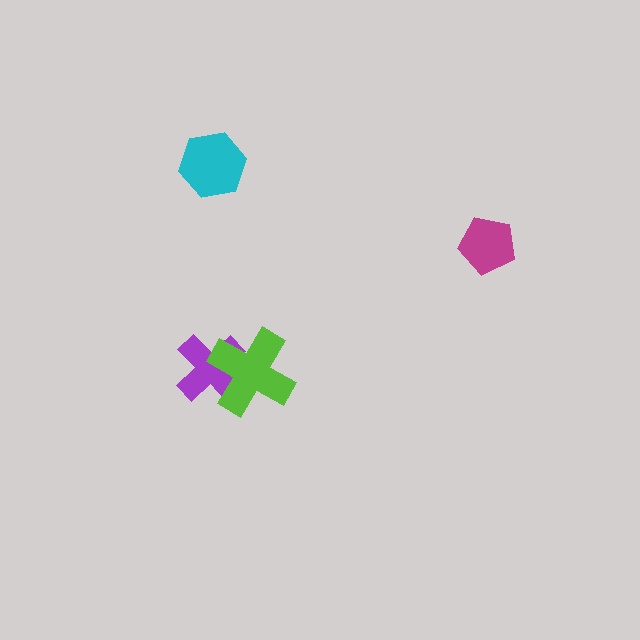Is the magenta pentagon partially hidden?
No, no other shape covers it.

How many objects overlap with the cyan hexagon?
0 objects overlap with the cyan hexagon.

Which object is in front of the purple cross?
The lime cross is in front of the purple cross.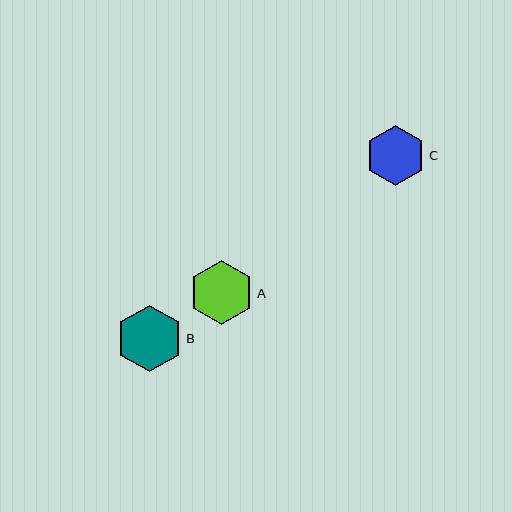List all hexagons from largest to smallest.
From largest to smallest: B, A, C.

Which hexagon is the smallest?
Hexagon C is the smallest with a size of approximately 60 pixels.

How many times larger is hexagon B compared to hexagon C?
Hexagon B is approximately 1.1 times the size of hexagon C.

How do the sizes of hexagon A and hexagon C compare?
Hexagon A and hexagon C are approximately the same size.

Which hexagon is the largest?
Hexagon B is the largest with a size of approximately 67 pixels.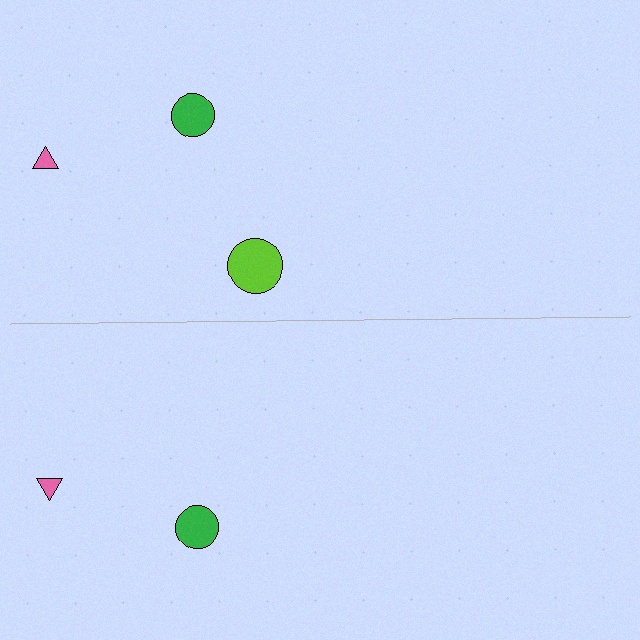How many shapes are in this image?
There are 5 shapes in this image.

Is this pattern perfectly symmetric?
No, the pattern is not perfectly symmetric. A lime circle is missing from the bottom side.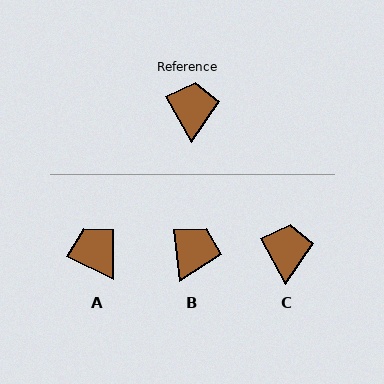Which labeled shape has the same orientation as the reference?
C.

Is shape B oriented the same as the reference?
No, it is off by about 23 degrees.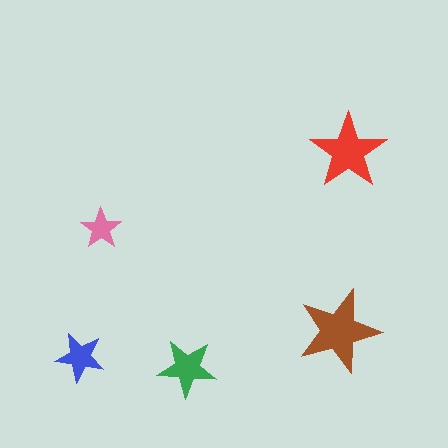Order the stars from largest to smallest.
the brown one, the red one, the green one, the blue one, the pink one.